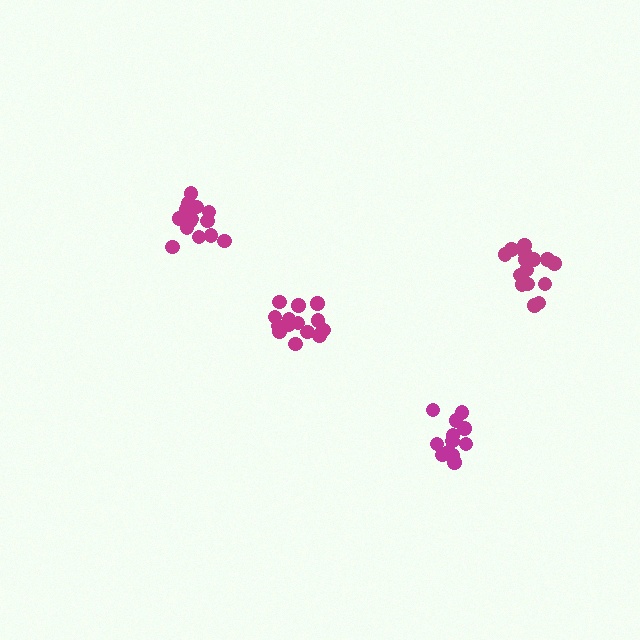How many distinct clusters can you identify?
There are 4 distinct clusters.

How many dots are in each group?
Group 1: 15 dots, Group 2: 14 dots, Group 3: 15 dots, Group 4: 12 dots (56 total).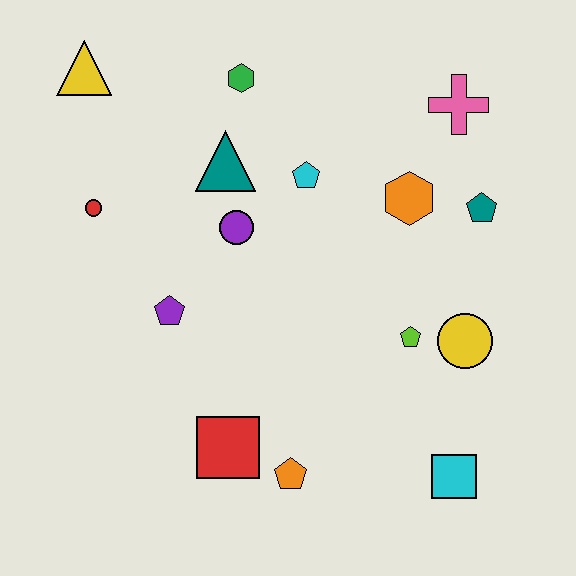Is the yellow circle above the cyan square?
Yes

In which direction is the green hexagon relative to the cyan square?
The green hexagon is above the cyan square.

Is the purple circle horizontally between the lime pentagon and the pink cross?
No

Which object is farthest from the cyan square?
The yellow triangle is farthest from the cyan square.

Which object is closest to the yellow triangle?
The red circle is closest to the yellow triangle.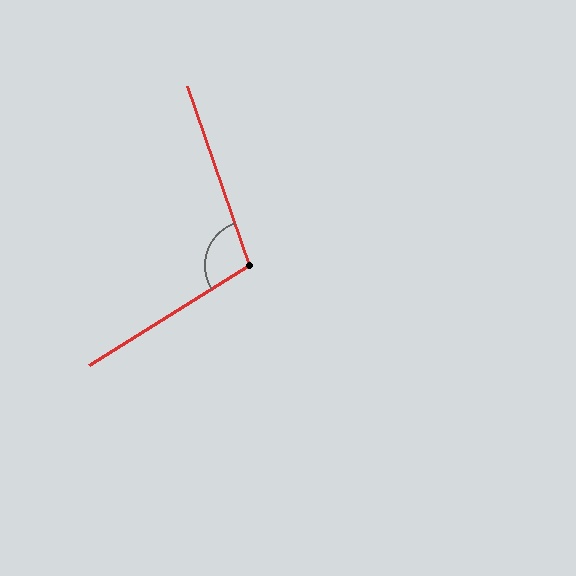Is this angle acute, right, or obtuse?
It is obtuse.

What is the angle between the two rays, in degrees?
Approximately 103 degrees.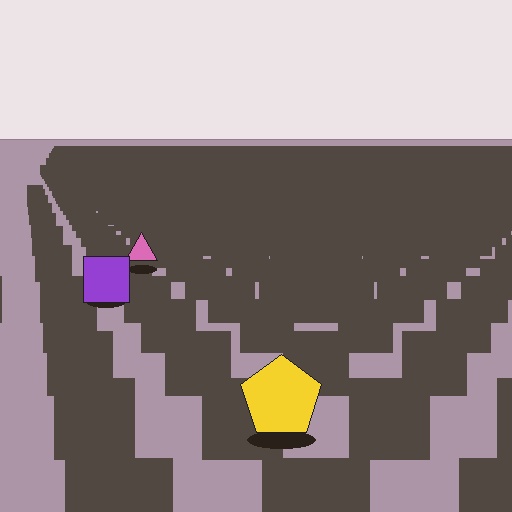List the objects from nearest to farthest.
From nearest to farthest: the yellow pentagon, the purple square, the pink triangle.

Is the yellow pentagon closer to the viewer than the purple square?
Yes. The yellow pentagon is closer — you can tell from the texture gradient: the ground texture is coarser near it.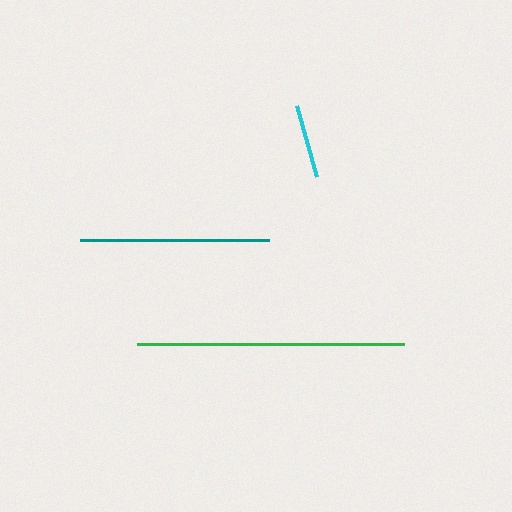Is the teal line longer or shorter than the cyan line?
The teal line is longer than the cyan line.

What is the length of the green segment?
The green segment is approximately 267 pixels long.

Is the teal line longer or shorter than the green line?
The green line is longer than the teal line.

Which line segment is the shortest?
The cyan line is the shortest at approximately 74 pixels.